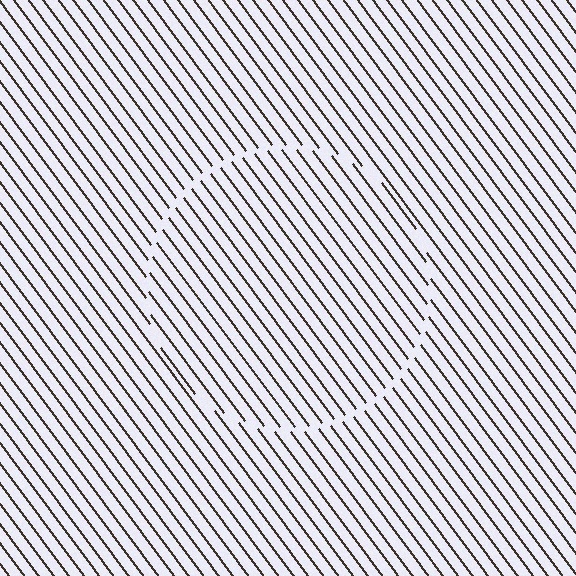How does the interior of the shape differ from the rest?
The interior of the shape contains the same grating, shifted by half a period — the contour is defined by the phase discontinuity where line-ends from the inner and outer gratings abut.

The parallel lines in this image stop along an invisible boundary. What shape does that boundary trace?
An illusory circle. The interior of the shape contains the same grating, shifted by half a period — the contour is defined by the phase discontinuity where line-ends from the inner and outer gratings abut.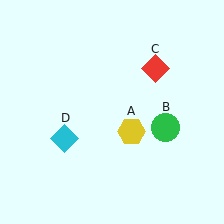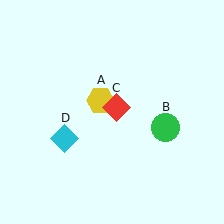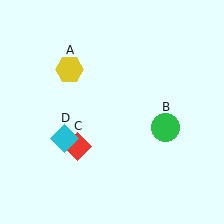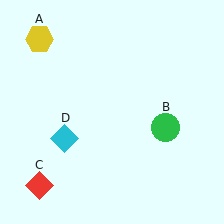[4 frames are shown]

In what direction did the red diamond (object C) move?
The red diamond (object C) moved down and to the left.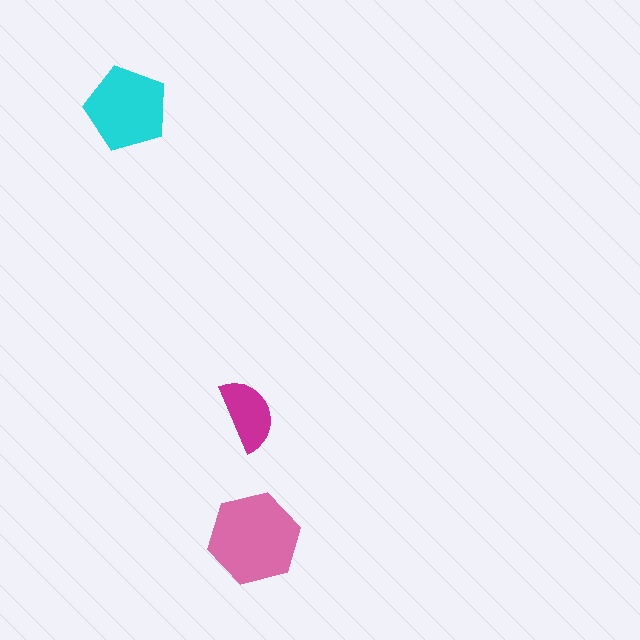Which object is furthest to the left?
The cyan pentagon is leftmost.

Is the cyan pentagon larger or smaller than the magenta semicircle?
Larger.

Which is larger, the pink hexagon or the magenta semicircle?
The pink hexagon.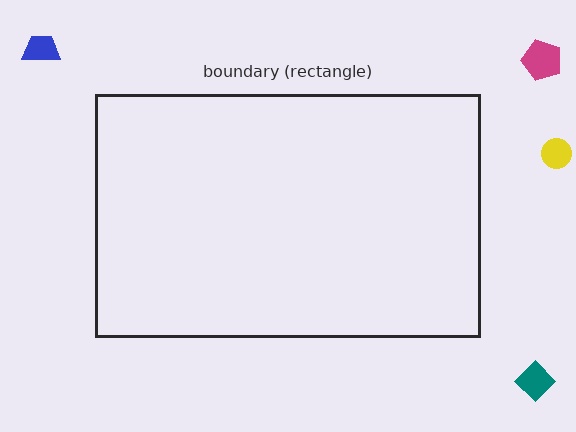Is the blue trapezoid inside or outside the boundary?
Outside.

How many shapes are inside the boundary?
0 inside, 4 outside.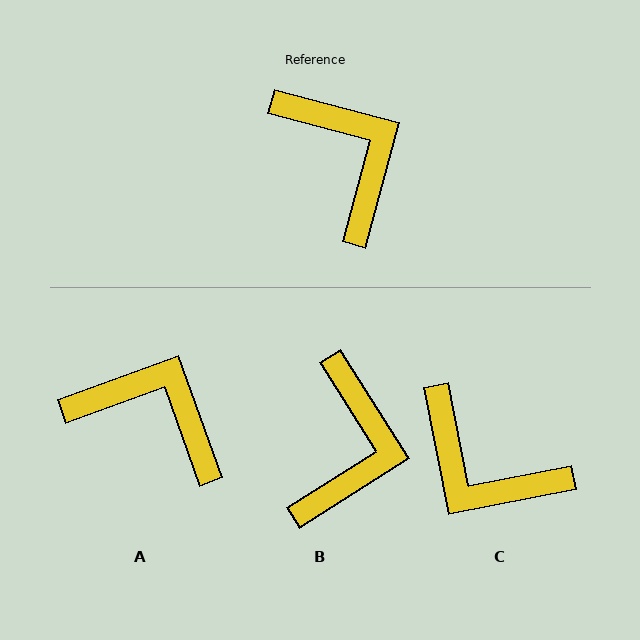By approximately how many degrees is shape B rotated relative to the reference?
Approximately 43 degrees clockwise.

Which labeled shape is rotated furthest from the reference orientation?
C, about 154 degrees away.